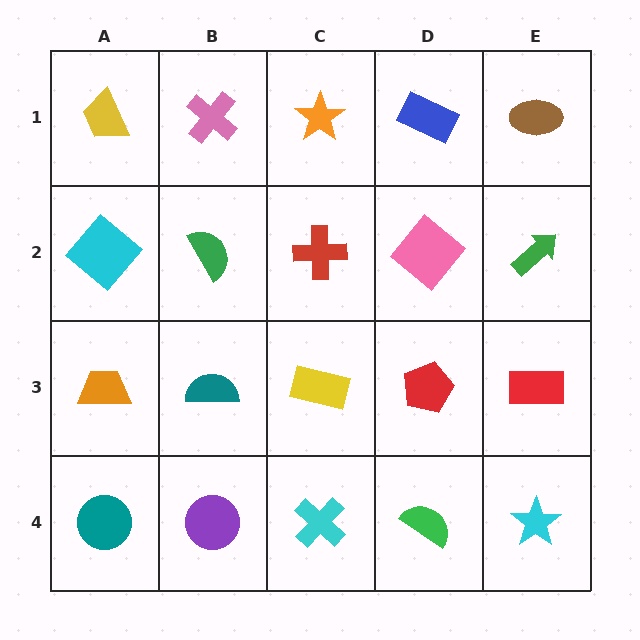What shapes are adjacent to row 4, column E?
A red rectangle (row 3, column E), a green semicircle (row 4, column D).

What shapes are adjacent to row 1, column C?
A red cross (row 2, column C), a pink cross (row 1, column B), a blue rectangle (row 1, column D).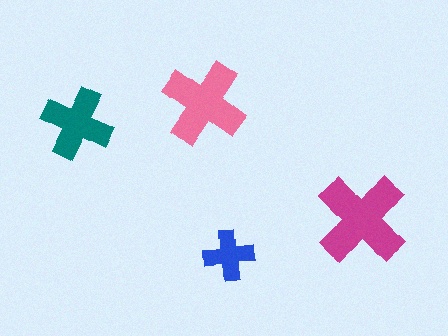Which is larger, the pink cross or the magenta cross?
The magenta one.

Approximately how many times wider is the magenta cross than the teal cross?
About 1.5 times wider.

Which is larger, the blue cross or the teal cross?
The teal one.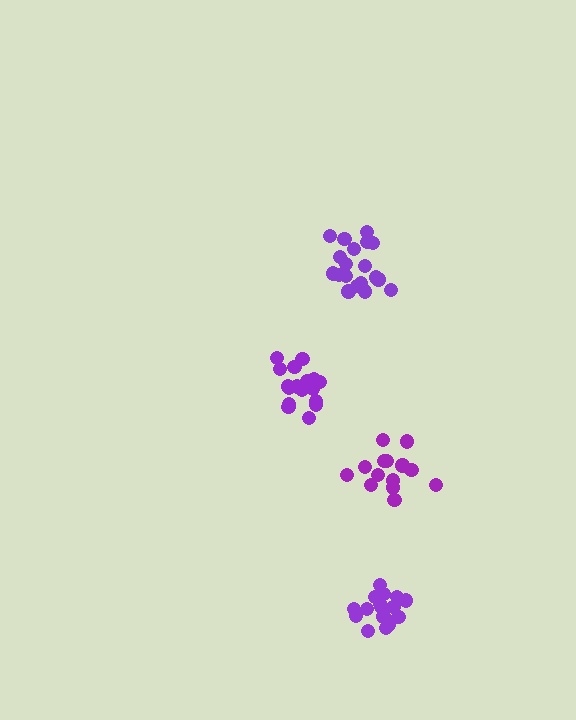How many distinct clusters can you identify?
There are 4 distinct clusters.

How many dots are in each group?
Group 1: 19 dots, Group 2: 18 dots, Group 3: 17 dots, Group 4: 14 dots (68 total).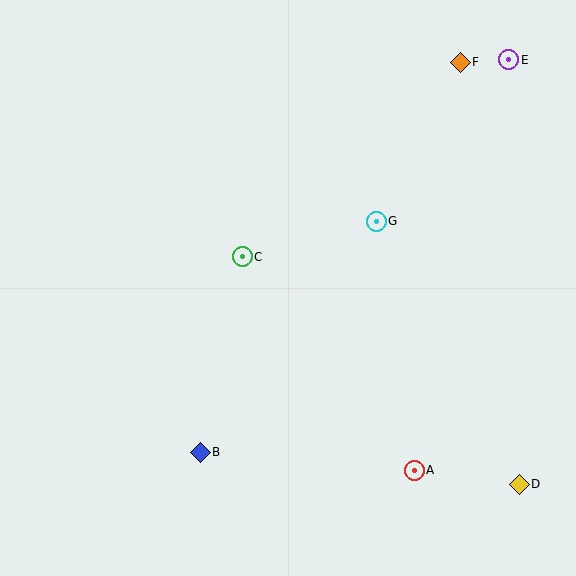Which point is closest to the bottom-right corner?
Point D is closest to the bottom-right corner.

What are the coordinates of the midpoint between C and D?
The midpoint between C and D is at (381, 371).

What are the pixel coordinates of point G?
Point G is at (376, 221).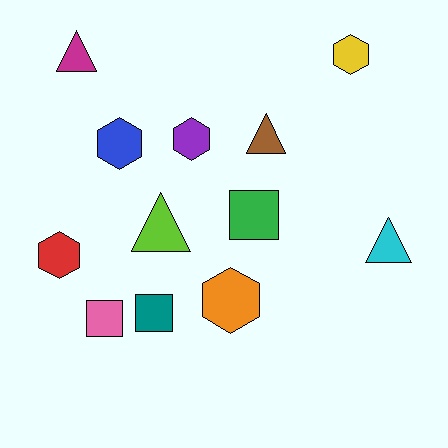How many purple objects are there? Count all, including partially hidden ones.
There is 1 purple object.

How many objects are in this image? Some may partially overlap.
There are 12 objects.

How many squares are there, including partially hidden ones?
There are 3 squares.